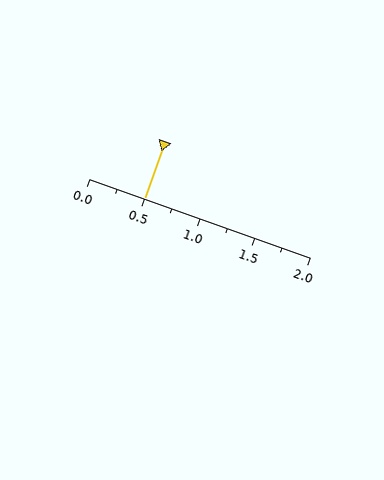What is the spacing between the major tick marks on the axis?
The major ticks are spaced 0.5 apart.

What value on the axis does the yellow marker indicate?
The marker indicates approximately 0.5.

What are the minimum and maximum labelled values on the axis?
The axis runs from 0.0 to 2.0.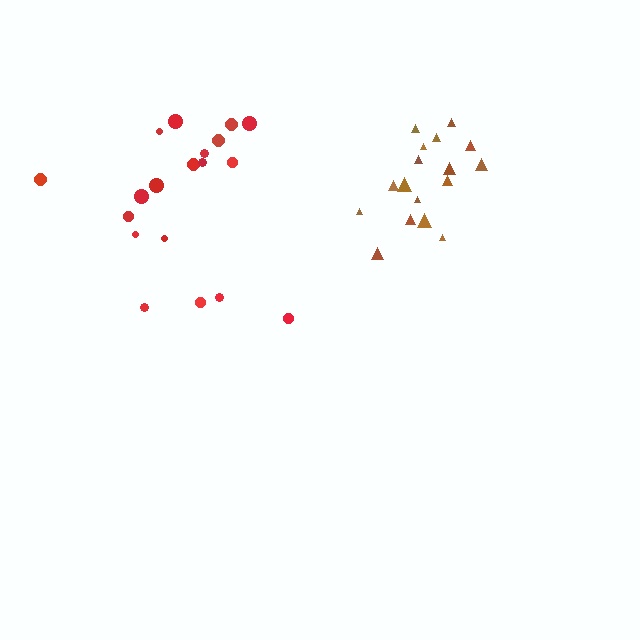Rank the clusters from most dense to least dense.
brown, red.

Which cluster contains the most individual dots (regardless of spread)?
Red (19).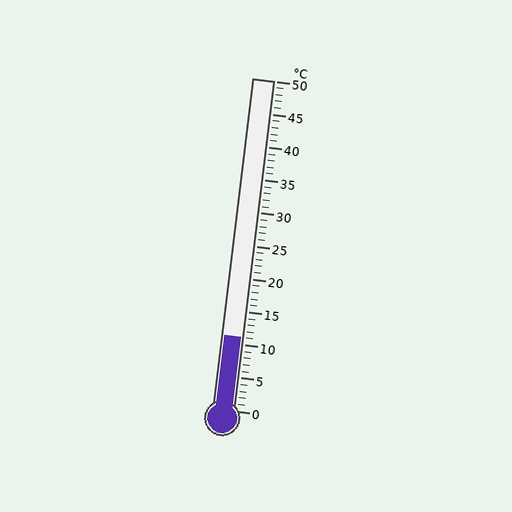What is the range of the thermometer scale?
The thermometer scale ranges from 0°C to 50°C.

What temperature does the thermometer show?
The thermometer shows approximately 11°C.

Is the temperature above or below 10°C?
The temperature is above 10°C.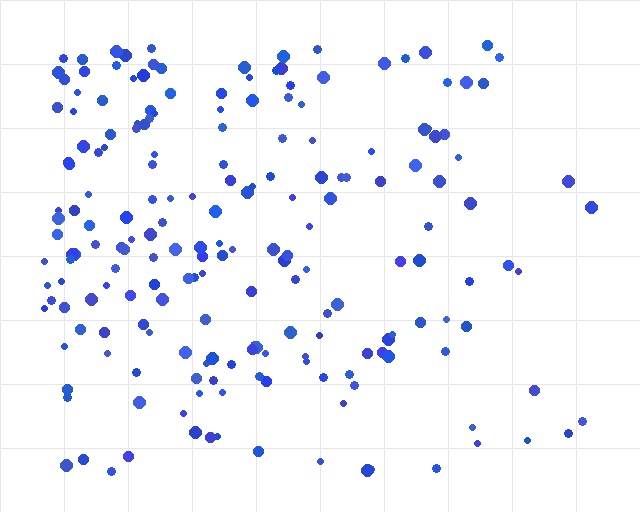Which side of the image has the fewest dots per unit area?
The right.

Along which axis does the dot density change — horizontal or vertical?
Horizontal.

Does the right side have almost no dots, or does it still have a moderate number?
Still a moderate number, just noticeably fewer than the left.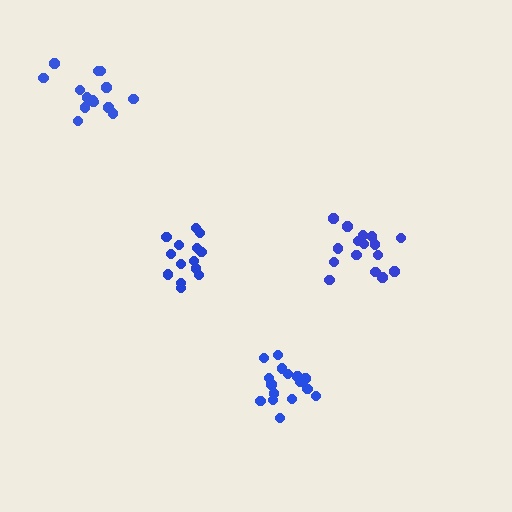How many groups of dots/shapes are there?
There are 4 groups.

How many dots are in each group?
Group 1: 14 dots, Group 2: 16 dots, Group 3: 16 dots, Group 4: 14 dots (60 total).